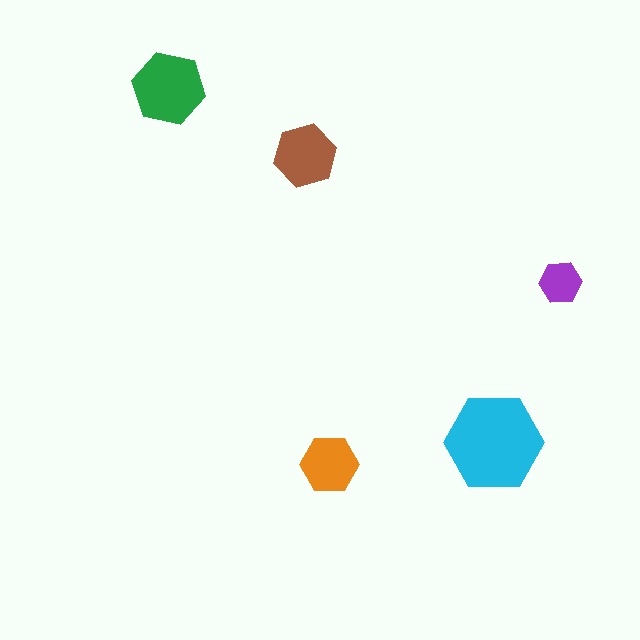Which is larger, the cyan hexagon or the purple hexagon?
The cyan one.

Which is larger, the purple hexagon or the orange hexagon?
The orange one.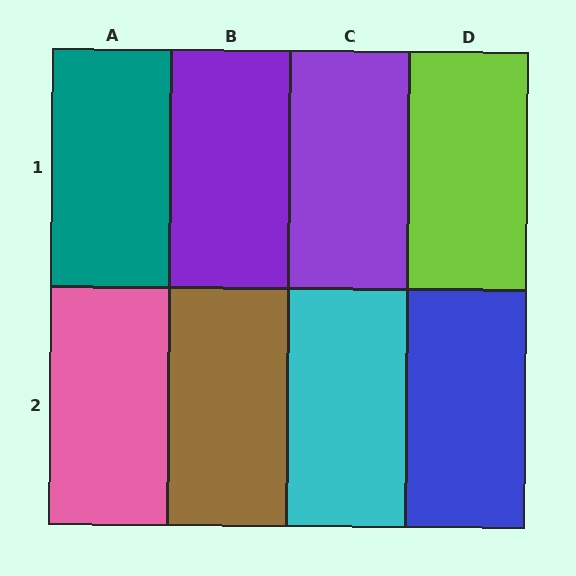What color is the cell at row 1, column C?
Purple.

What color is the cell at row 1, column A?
Teal.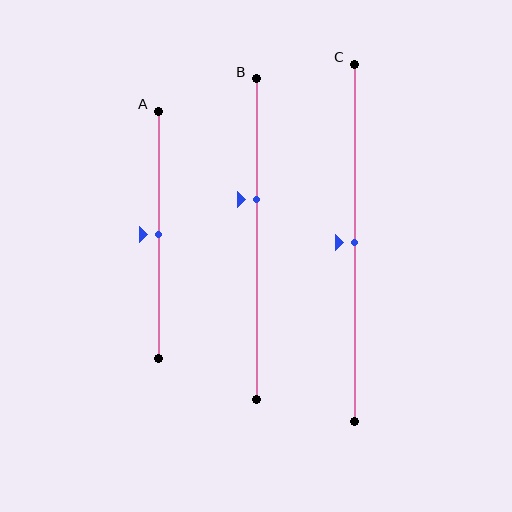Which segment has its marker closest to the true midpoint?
Segment A has its marker closest to the true midpoint.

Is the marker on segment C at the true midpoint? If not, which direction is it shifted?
Yes, the marker on segment C is at the true midpoint.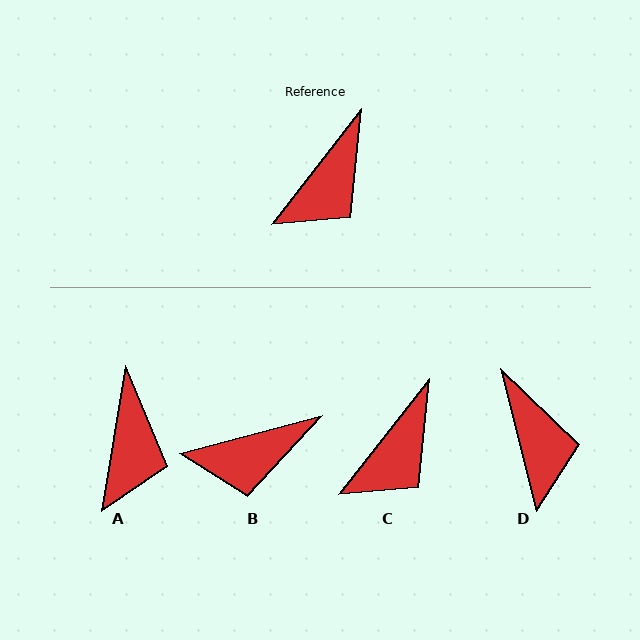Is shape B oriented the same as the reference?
No, it is off by about 37 degrees.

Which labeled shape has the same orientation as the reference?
C.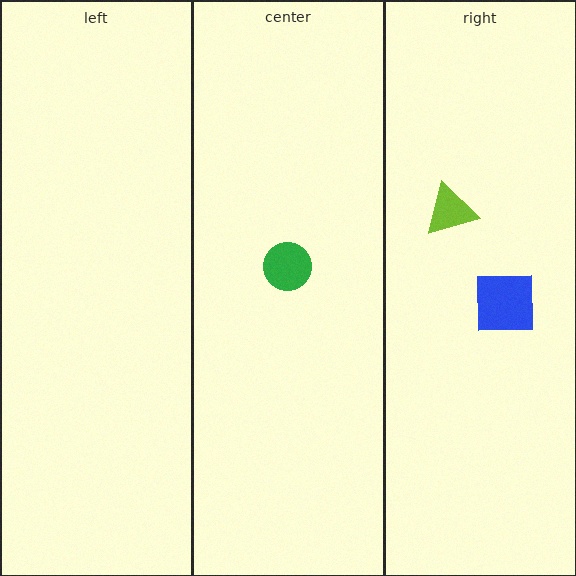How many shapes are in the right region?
2.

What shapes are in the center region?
The green circle.